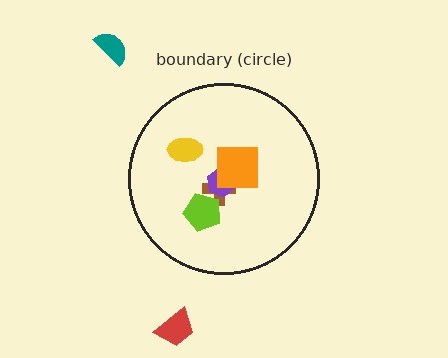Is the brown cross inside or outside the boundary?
Inside.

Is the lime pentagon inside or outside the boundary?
Inside.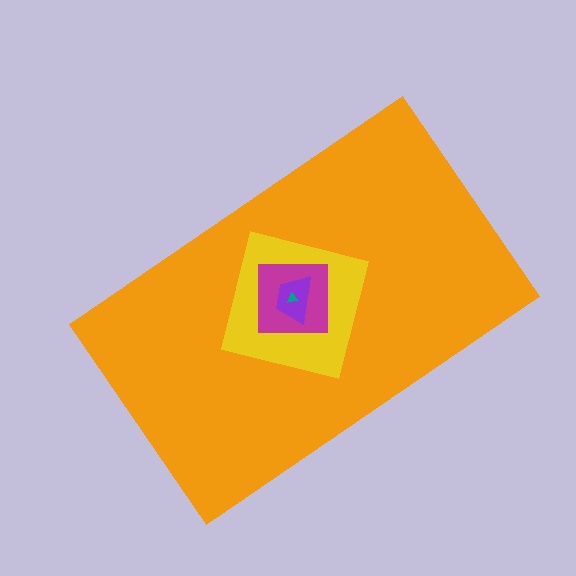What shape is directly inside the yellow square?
The magenta square.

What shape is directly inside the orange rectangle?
The yellow square.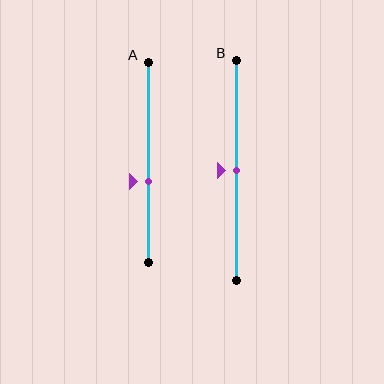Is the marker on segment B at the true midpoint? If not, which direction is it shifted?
Yes, the marker on segment B is at the true midpoint.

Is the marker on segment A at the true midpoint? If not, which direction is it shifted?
No, the marker on segment A is shifted downward by about 9% of the segment length.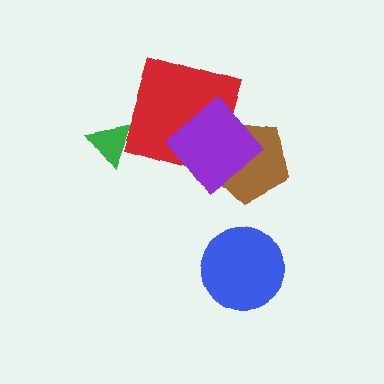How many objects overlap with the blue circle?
0 objects overlap with the blue circle.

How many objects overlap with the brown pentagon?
2 objects overlap with the brown pentagon.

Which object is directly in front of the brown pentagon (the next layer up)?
The red square is directly in front of the brown pentagon.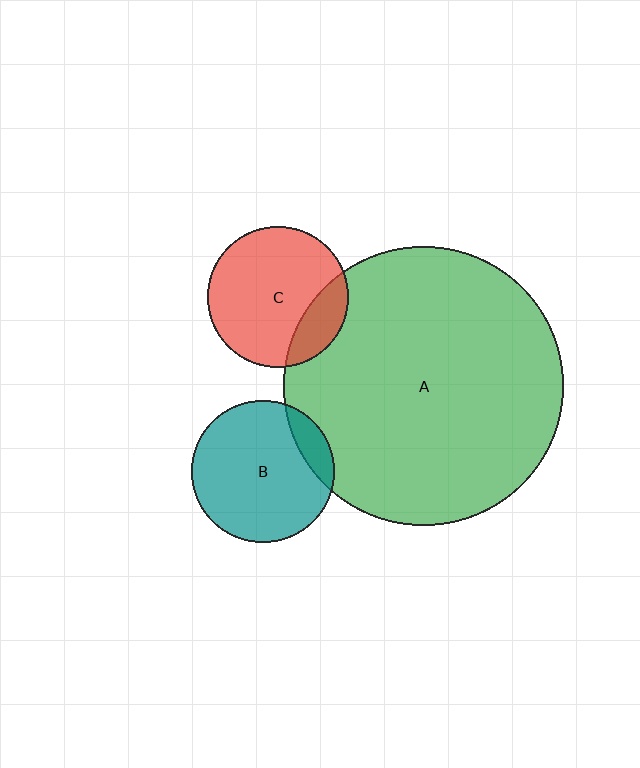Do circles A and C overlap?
Yes.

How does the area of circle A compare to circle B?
Approximately 3.8 times.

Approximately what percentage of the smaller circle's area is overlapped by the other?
Approximately 20%.